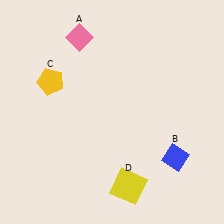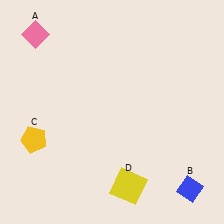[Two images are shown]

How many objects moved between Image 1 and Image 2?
3 objects moved between the two images.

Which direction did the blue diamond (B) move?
The blue diamond (B) moved down.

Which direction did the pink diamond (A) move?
The pink diamond (A) moved left.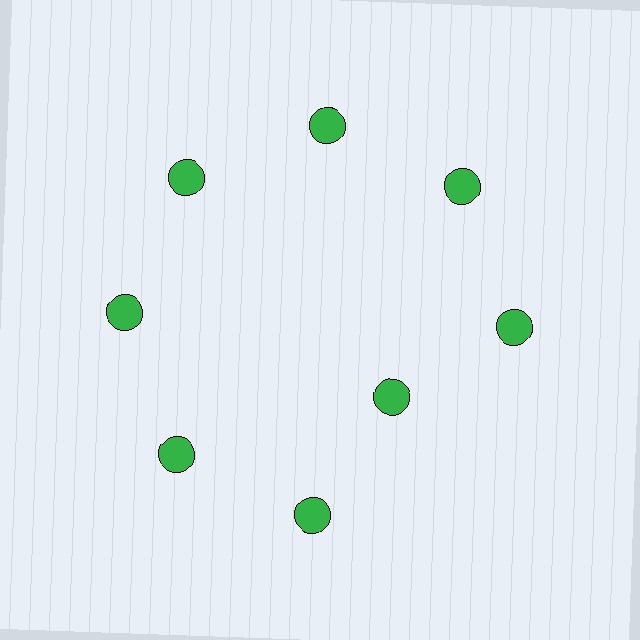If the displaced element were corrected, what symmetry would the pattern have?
It would have 8-fold rotational symmetry — the pattern would map onto itself every 45 degrees.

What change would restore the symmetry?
The symmetry would be restored by moving it outward, back onto the ring so that all 8 circles sit at equal angles and equal distance from the center.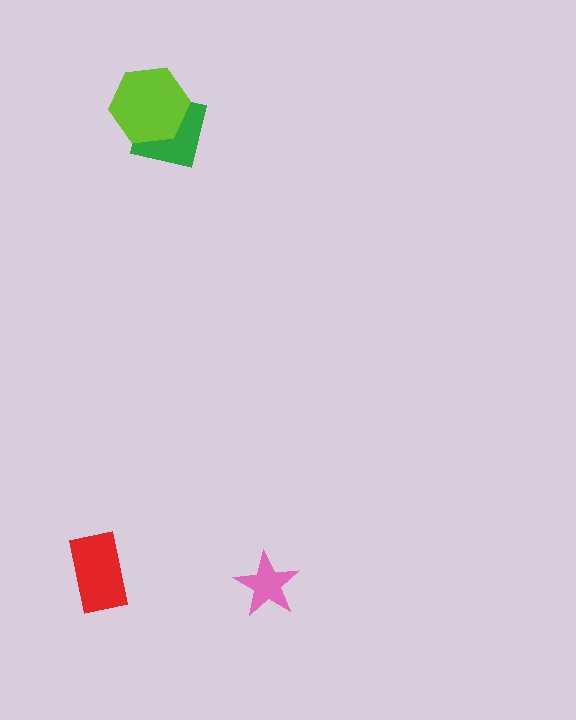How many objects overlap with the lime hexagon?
1 object overlaps with the lime hexagon.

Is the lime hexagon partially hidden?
No, no other shape covers it.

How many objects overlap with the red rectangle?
0 objects overlap with the red rectangle.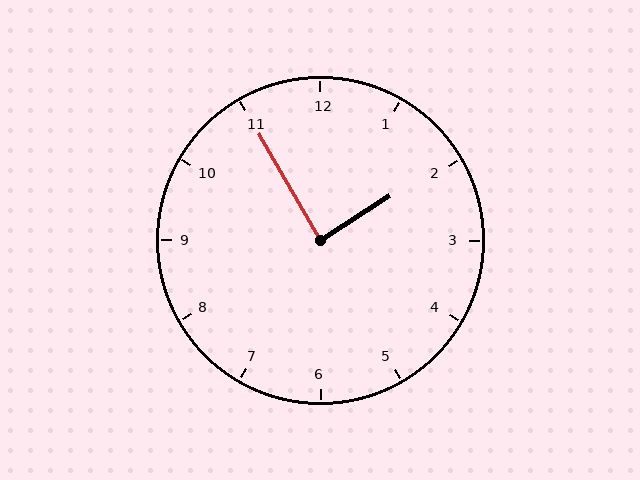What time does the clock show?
1:55.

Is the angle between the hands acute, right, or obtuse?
It is right.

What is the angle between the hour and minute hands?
Approximately 88 degrees.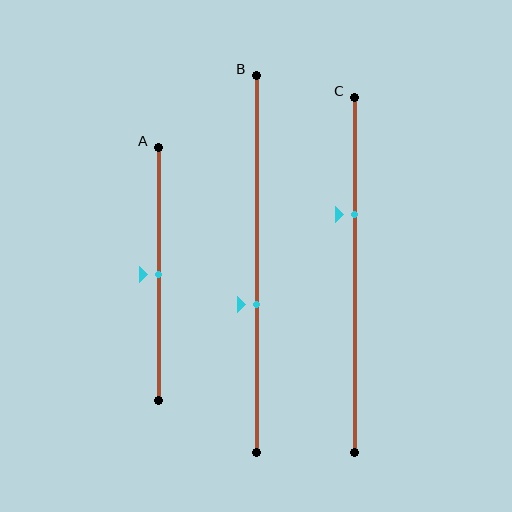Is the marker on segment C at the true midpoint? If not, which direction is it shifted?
No, the marker on segment C is shifted upward by about 17% of the segment length.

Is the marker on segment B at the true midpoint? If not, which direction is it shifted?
No, the marker on segment B is shifted downward by about 11% of the segment length.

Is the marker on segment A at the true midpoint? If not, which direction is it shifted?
Yes, the marker on segment A is at the true midpoint.